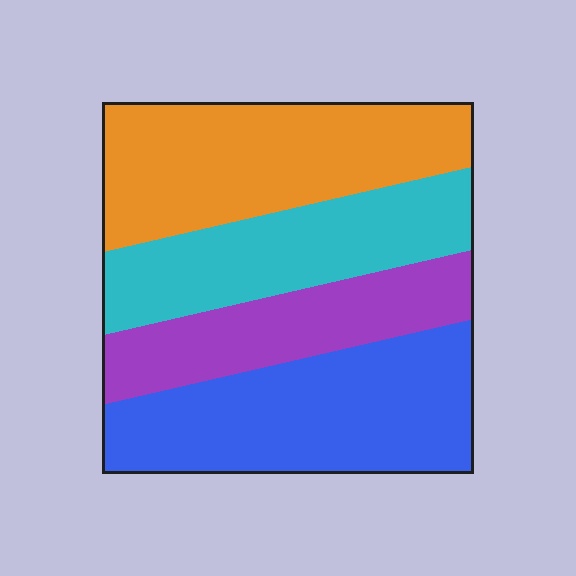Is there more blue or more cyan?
Blue.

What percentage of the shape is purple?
Purple takes up about one fifth (1/5) of the shape.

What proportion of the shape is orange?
Orange covers around 30% of the shape.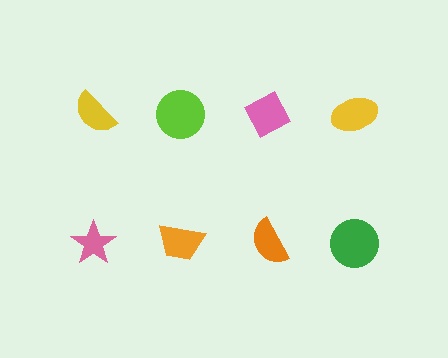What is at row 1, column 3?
A pink diamond.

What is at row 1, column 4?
A yellow ellipse.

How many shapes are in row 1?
4 shapes.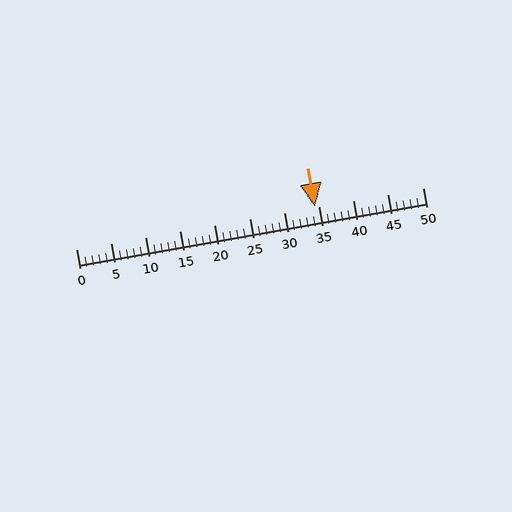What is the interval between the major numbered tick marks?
The major tick marks are spaced 5 units apart.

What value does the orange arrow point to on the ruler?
The orange arrow points to approximately 34.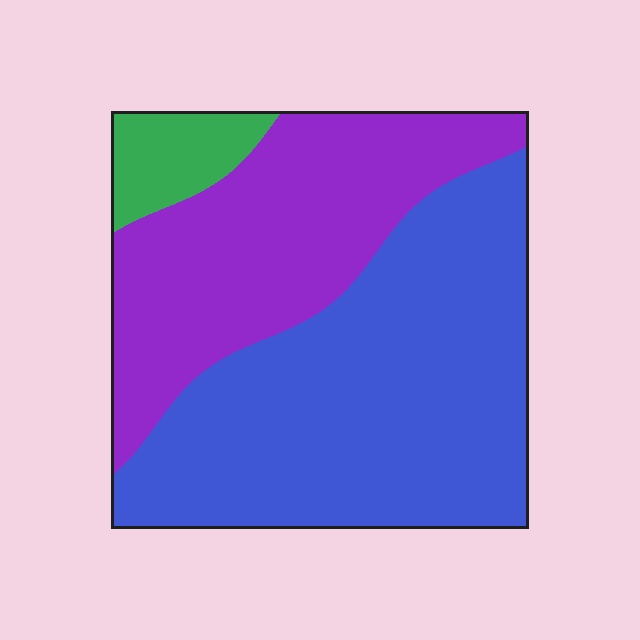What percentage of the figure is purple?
Purple covers around 35% of the figure.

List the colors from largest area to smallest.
From largest to smallest: blue, purple, green.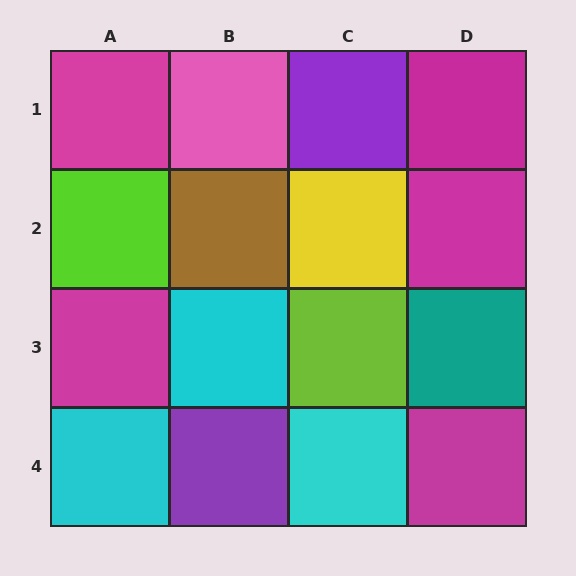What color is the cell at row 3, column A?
Magenta.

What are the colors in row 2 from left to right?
Lime, brown, yellow, magenta.